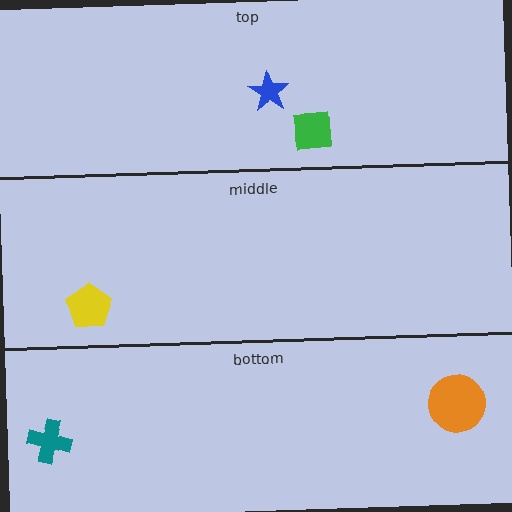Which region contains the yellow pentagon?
The middle region.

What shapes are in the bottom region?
The orange circle, the teal cross.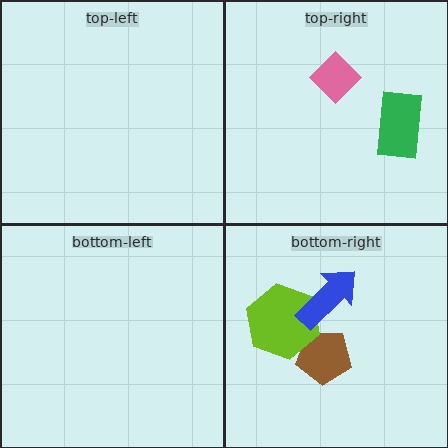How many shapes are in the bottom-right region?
3.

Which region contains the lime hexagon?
The bottom-right region.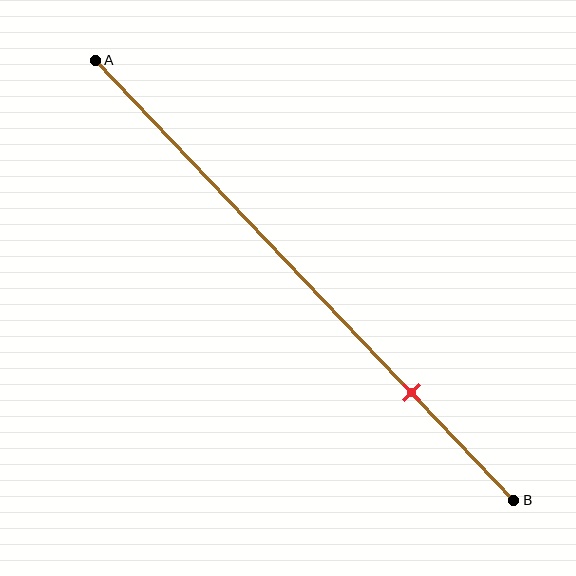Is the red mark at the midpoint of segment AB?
No, the mark is at about 75% from A, not at the 50% midpoint.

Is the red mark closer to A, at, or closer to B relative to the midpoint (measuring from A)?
The red mark is closer to point B than the midpoint of segment AB.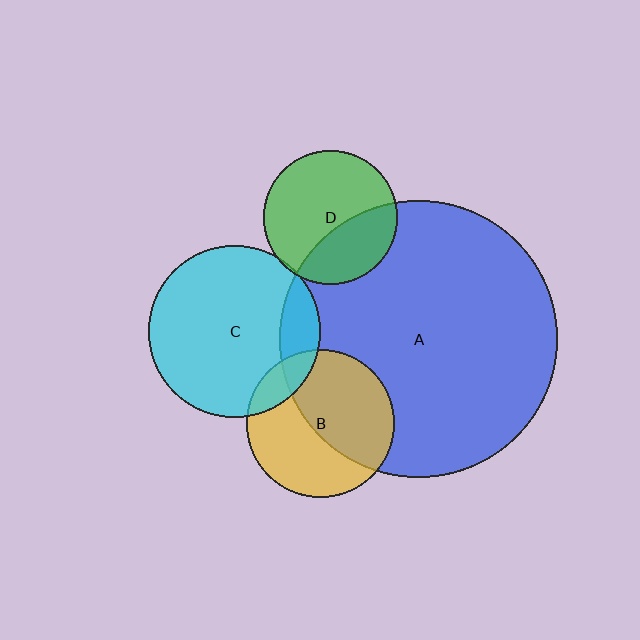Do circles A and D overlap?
Yes.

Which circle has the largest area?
Circle A (blue).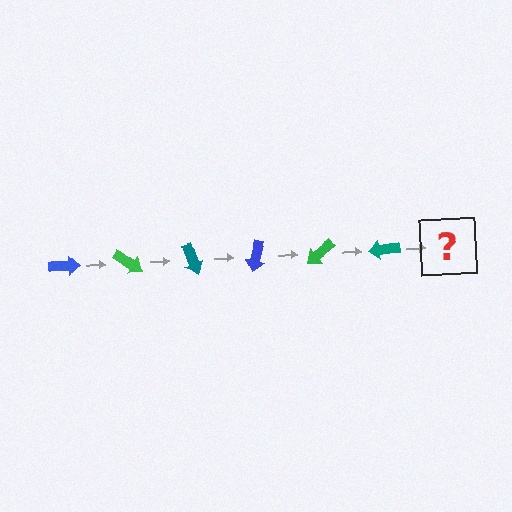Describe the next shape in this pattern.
It should be a blue arrow, rotated 210 degrees from the start.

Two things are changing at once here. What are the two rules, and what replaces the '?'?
The two rules are that it rotates 35 degrees each step and the color cycles through blue, green, and teal. The '?' should be a blue arrow, rotated 210 degrees from the start.